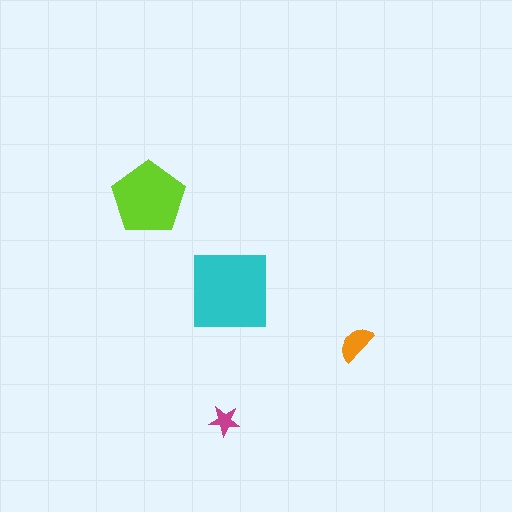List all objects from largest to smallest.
The cyan square, the lime pentagon, the orange semicircle, the magenta star.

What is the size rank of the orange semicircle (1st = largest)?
3rd.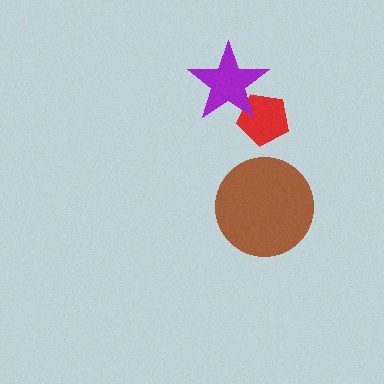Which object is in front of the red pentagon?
The purple star is in front of the red pentagon.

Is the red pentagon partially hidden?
Yes, it is partially covered by another shape.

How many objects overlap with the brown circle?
0 objects overlap with the brown circle.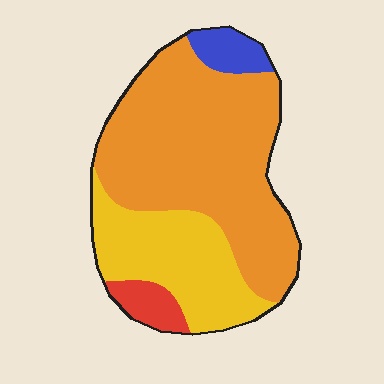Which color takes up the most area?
Orange, at roughly 60%.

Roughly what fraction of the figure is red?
Red covers around 5% of the figure.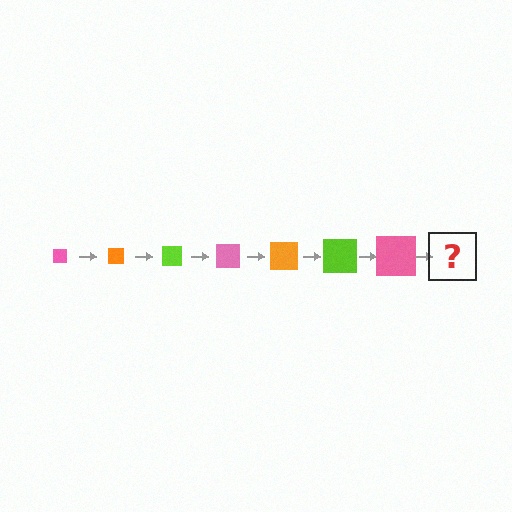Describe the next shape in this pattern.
It should be an orange square, larger than the previous one.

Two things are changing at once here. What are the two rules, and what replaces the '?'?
The two rules are that the square grows larger each step and the color cycles through pink, orange, and lime. The '?' should be an orange square, larger than the previous one.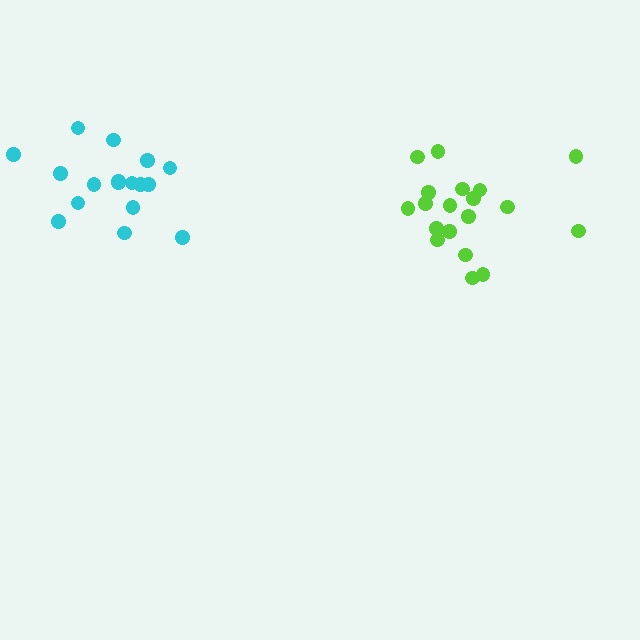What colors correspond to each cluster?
The clusters are colored: lime, cyan.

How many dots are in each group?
Group 1: 19 dots, Group 2: 17 dots (36 total).